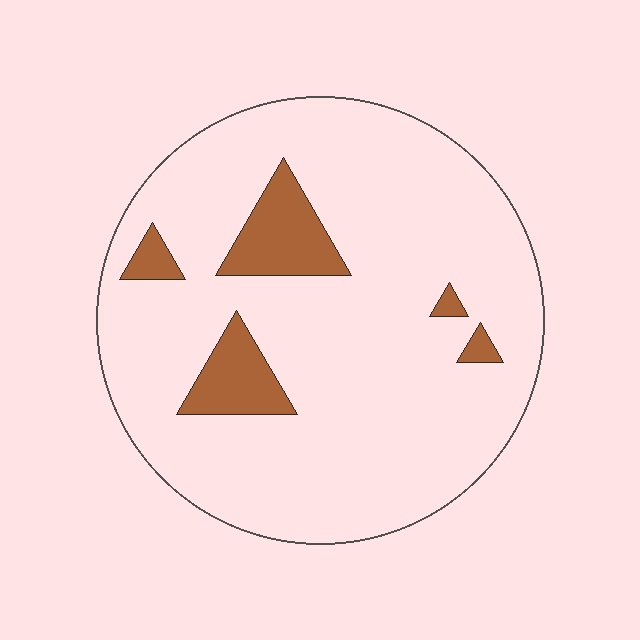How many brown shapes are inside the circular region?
5.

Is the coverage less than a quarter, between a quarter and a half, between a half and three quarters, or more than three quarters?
Less than a quarter.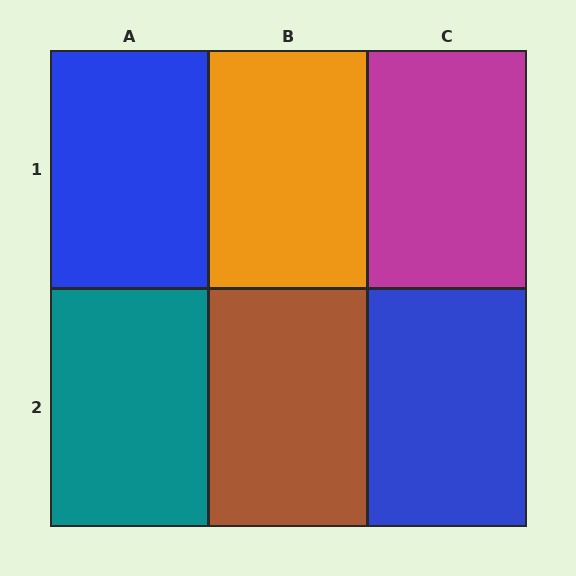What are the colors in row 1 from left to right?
Blue, orange, magenta.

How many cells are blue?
2 cells are blue.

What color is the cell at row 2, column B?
Brown.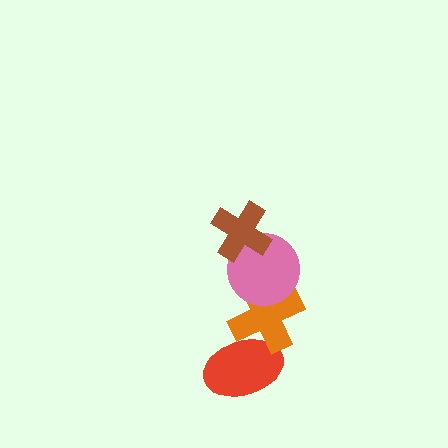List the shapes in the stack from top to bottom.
From top to bottom: the brown cross, the pink circle, the orange cross, the red ellipse.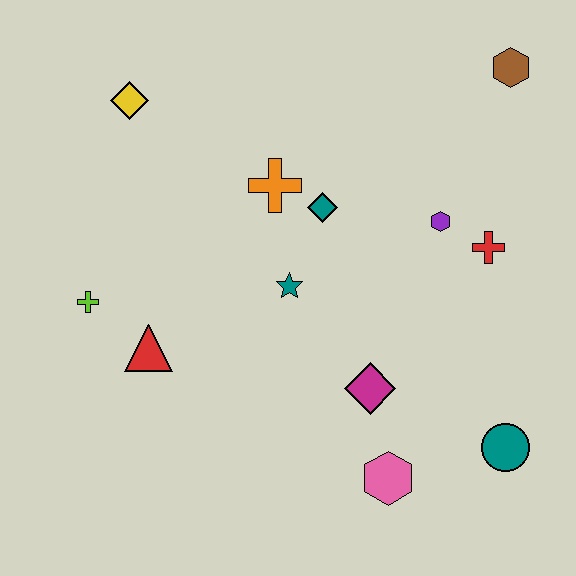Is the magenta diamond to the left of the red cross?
Yes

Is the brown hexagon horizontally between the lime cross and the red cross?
No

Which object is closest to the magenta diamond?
The pink hexagon is closest to the magenta diamond.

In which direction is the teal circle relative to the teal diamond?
The teal circle is below the teal diamond.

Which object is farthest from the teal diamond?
The teal circle is farthest from the teal diamond.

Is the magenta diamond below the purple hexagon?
Yes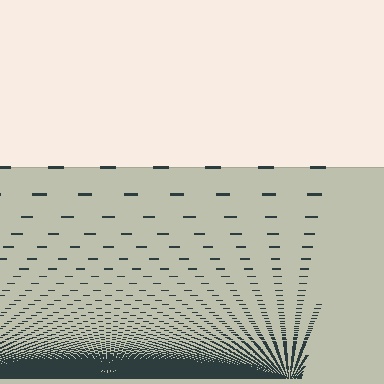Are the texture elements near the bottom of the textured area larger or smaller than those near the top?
Smaller. The gradient is inverted — elements near the bottom are smaller and denser.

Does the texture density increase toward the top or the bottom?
Density increases toward the bottom.